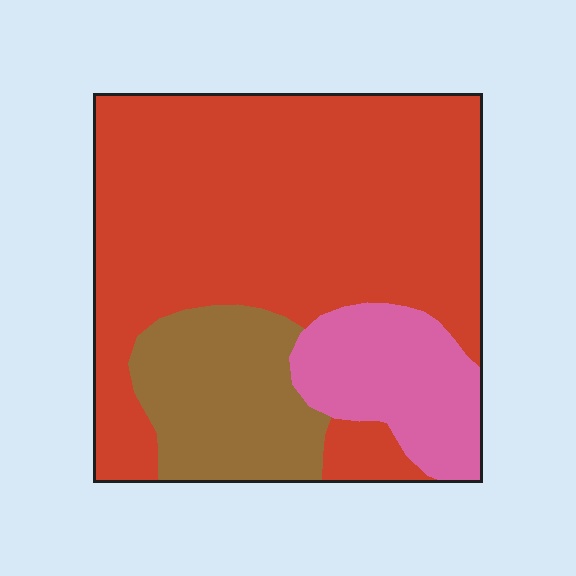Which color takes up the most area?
Red, at roughly 65%.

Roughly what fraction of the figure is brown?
Brown takes up about one fifth (1/5) of the figure.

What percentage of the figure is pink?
Pink covers around 15% of the figure.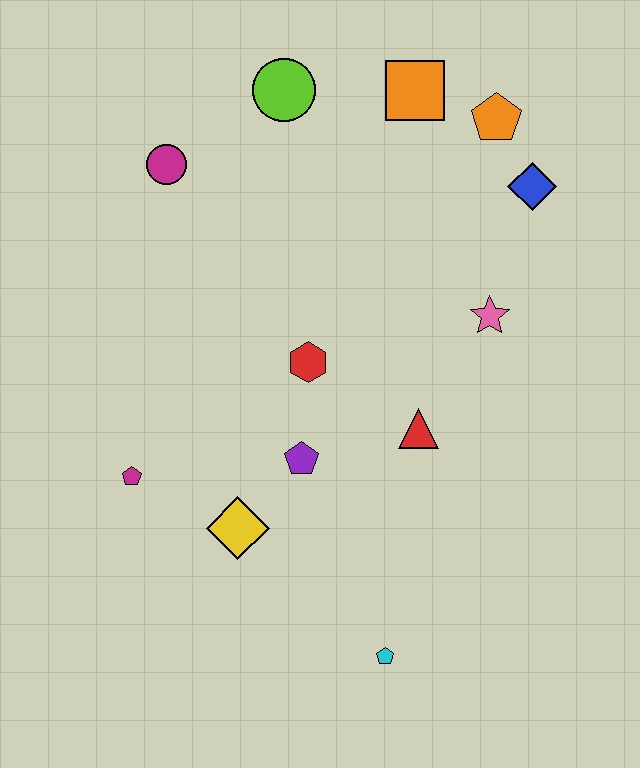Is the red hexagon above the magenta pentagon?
Yes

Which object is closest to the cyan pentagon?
The yellow diamond is closest to the cyan pentagon.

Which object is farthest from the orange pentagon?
The cyan pentagon is farthest from the orange pentagon.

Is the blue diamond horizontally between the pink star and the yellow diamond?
No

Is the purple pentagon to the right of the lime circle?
Yes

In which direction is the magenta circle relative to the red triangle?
The magenta circle is above the red triangle.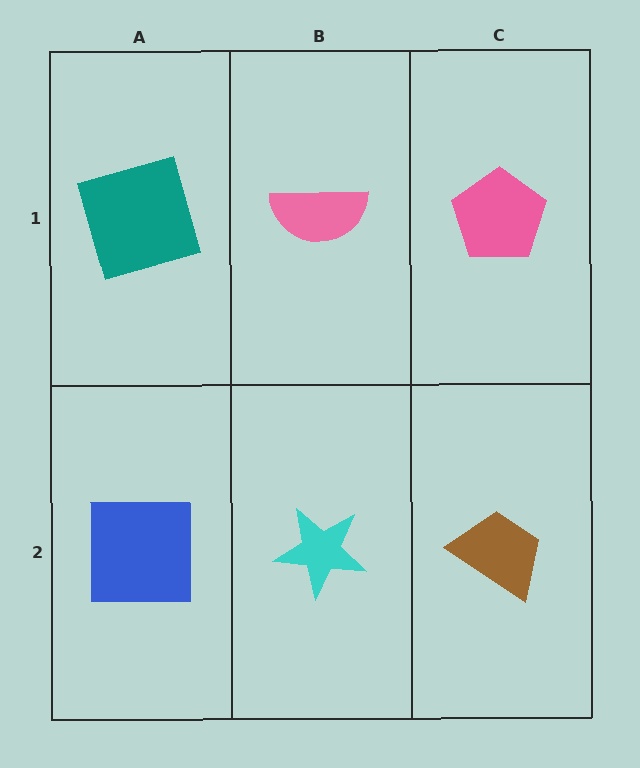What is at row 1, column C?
A pink pentagon.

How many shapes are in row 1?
3 shapes.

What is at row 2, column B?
A cyan star.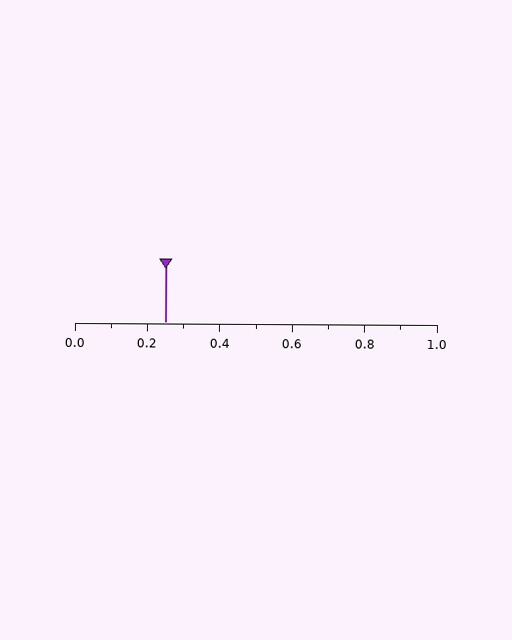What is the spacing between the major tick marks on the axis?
The major ticks are spaced 0.2 apart.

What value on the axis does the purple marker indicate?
The marker indicates approximately 0.25.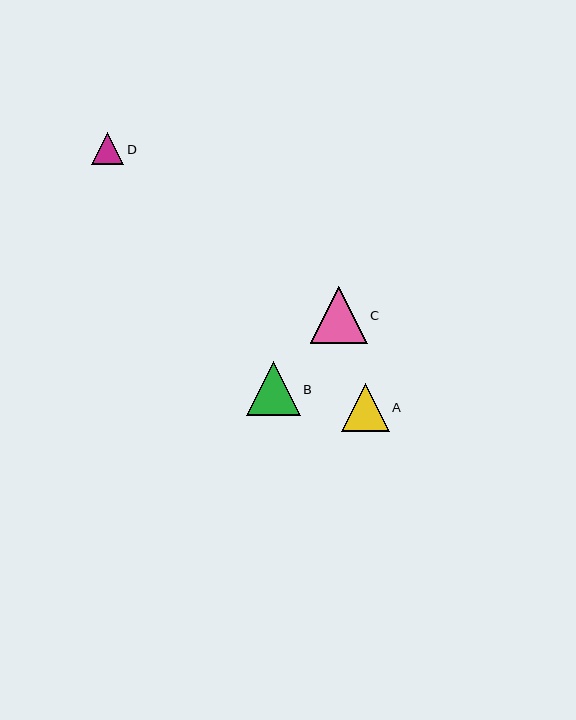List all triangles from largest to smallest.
From largest to smallest: C, B, A, D.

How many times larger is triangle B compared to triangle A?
Triangle B is approximately 1.1 times the size of triangle A.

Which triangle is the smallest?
Triangle D is the smallest with a size of approximately 32 pixels.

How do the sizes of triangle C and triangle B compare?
Triangle C and triangle B are approximately the same size.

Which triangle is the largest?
Triangle C is the largest with a size of approximately 57 pixels.